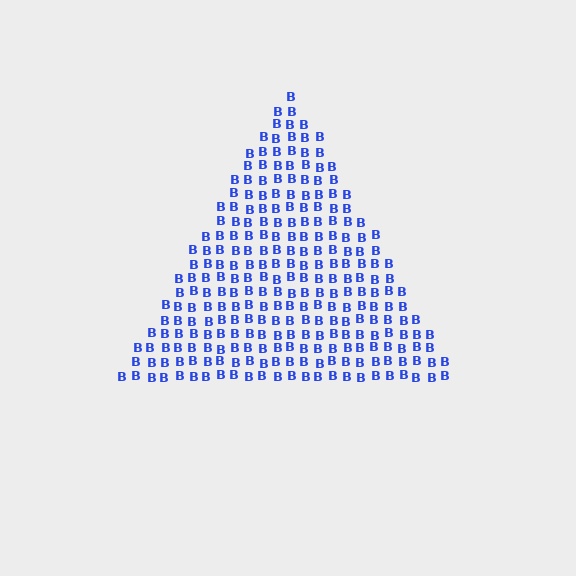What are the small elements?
The small elements are letter B's.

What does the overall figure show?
The overall figure shows a triangle.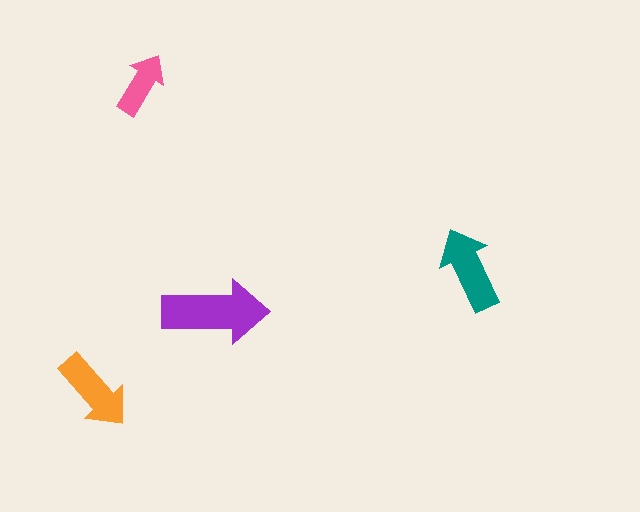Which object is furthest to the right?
The teal arrow is rightmost.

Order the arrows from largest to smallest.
the purple one, the teal one, the orange one, the pink one.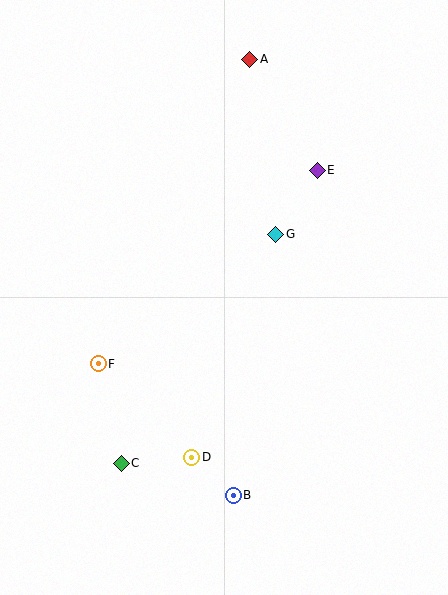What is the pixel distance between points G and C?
The distance between G and C is 276 pixels.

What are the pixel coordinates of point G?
Point G is at (276, 234).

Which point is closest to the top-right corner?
Point A is closest to the top-right corner.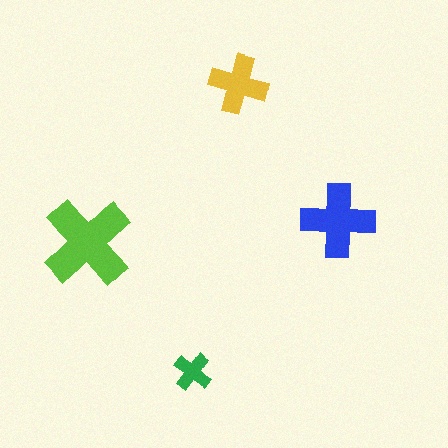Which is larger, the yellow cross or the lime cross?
The lime one.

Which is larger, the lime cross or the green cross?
The lime one.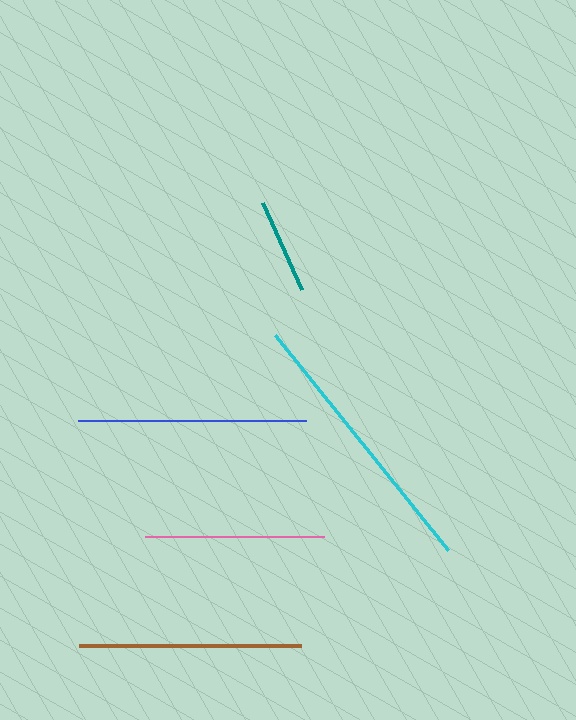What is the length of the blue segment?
The blue segment is approximately 228 pixels long.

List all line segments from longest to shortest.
From longest to shortest: cyan, blue, brown, pink, teal.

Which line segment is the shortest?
The teal line is the shortest at approximately 95 pixels.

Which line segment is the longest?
The cyan line is the longest at approximately 277 pixels.